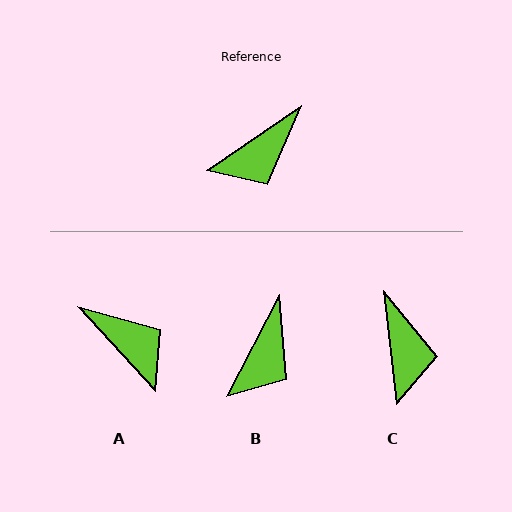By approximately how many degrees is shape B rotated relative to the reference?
Approximately 28 degrees counter-clockwise.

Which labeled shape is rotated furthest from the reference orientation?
A, about 99 degrees away.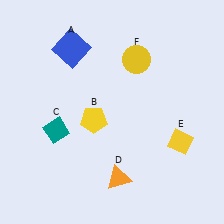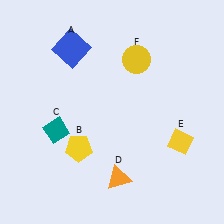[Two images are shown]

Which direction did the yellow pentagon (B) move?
The yellow pentagon (B) moved down.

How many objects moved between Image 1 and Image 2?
1 object moved between the two images.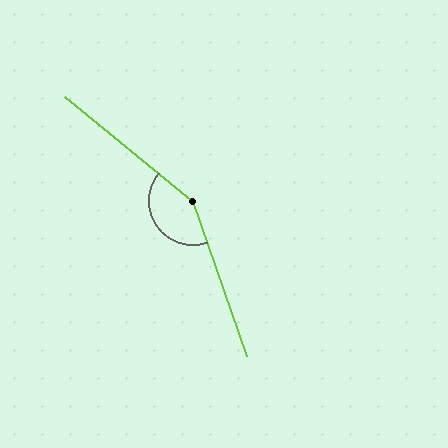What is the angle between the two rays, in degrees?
Approximately 148 degrees.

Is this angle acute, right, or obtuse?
It is obtuse.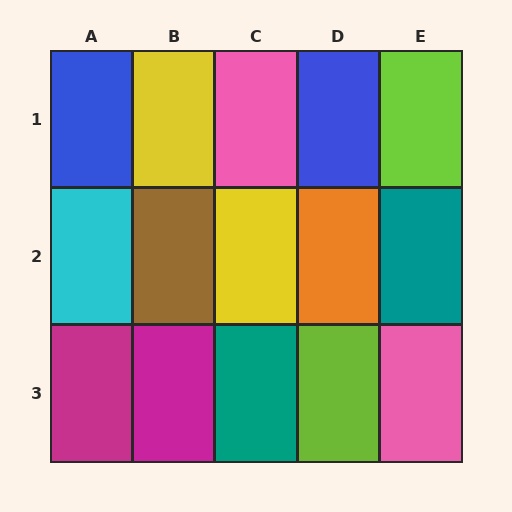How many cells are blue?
2 cells are blue.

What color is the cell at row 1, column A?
Blue.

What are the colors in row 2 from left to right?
Cyan, brown, yellow, orange, teal.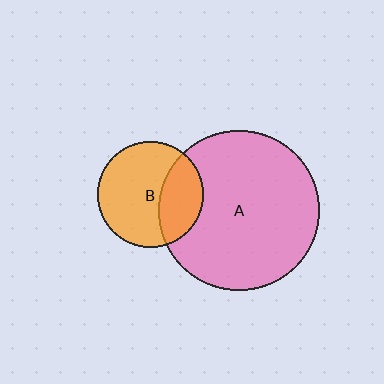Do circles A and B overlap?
Yes.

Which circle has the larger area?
Circle A (pink).